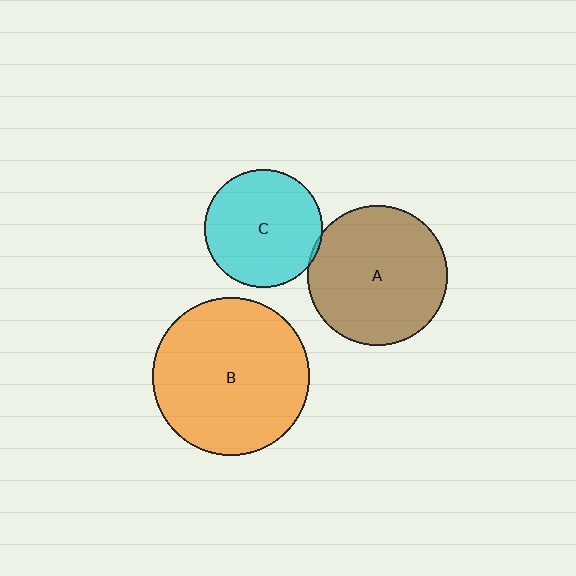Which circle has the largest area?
Circle B (orange).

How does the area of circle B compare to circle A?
Approximately 1.3 times.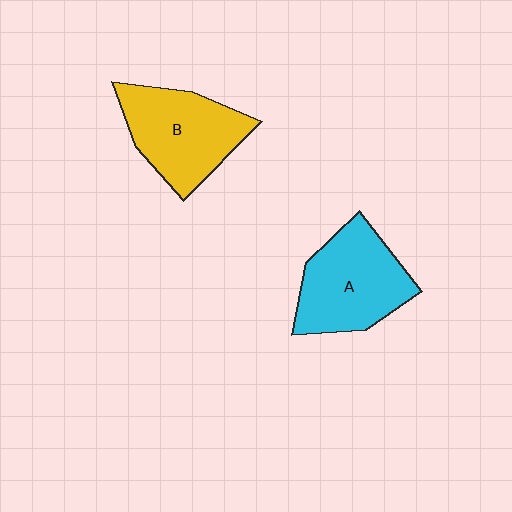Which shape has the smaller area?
Shape B (yellow).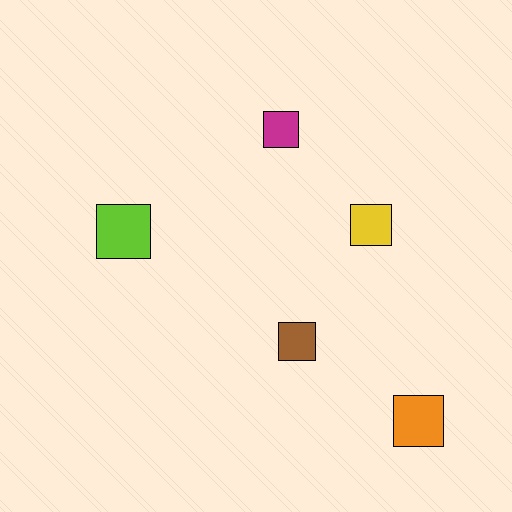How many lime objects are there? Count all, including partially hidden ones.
There is 1 lime object.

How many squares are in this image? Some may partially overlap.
There are 5 squares.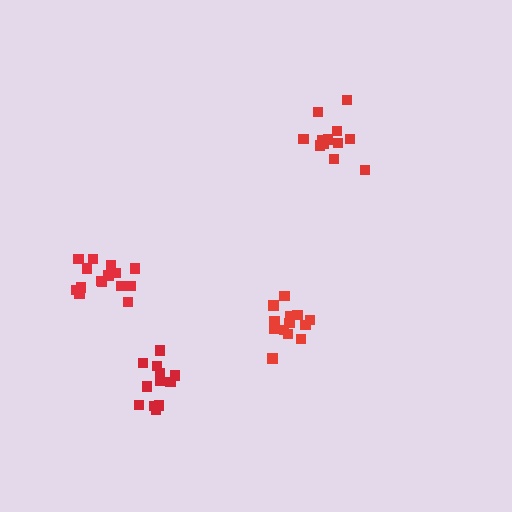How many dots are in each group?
Group 1: 12 dots, Group 2: 13 dots, Group 3: 15 dots, Group 4: 12 dots (52 total).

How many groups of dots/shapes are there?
There are 4 groups.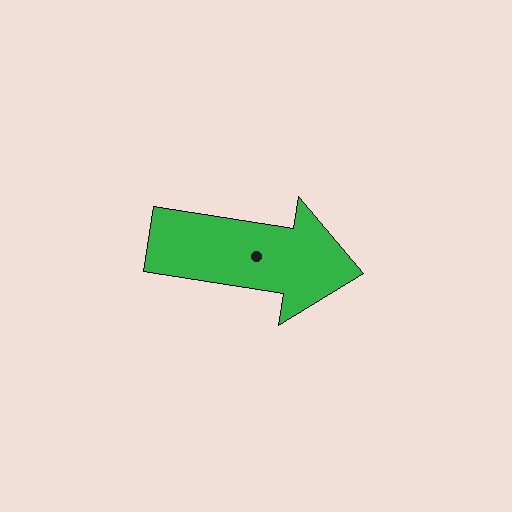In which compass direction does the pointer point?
East.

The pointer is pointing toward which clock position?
Roughly 3 o'clock.